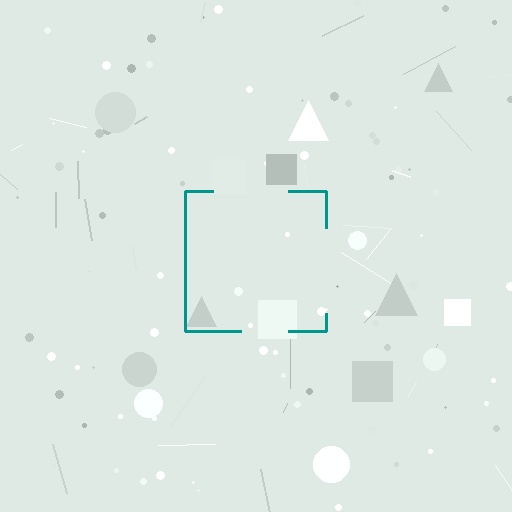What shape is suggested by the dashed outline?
The dashed outline suggests a square.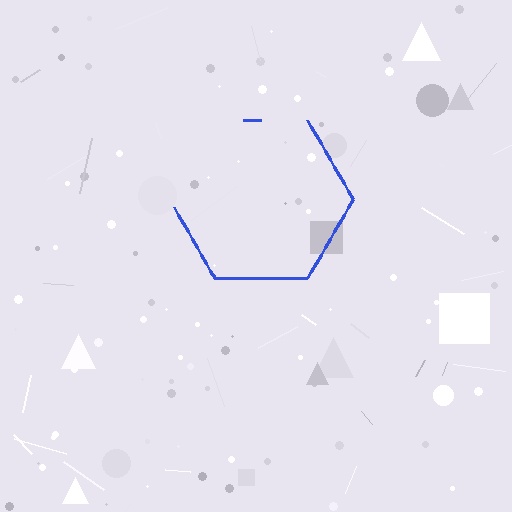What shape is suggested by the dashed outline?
The dashed outline suggests a hexagon.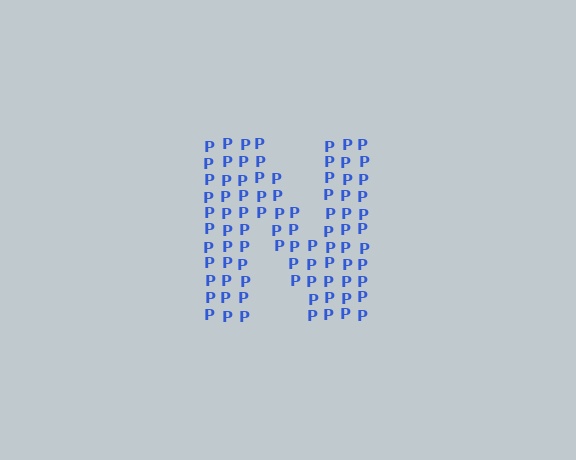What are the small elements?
The small elements are letter P's.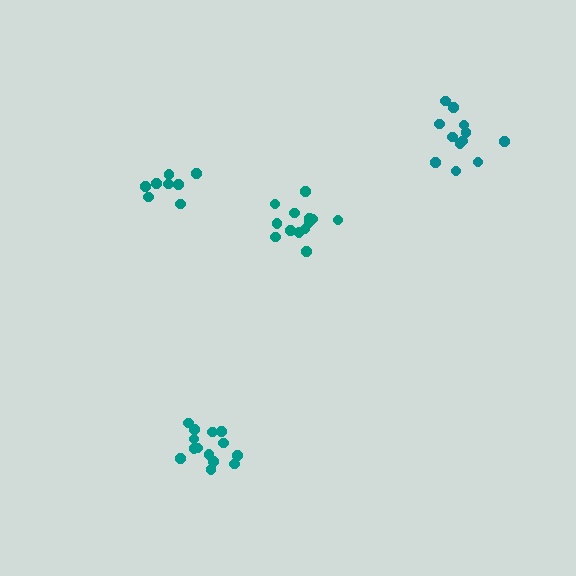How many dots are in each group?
Group 1: 14 dots, Group 2: 13 dots, Group 3: 8 dots, Group 4: 12 dots (47 total).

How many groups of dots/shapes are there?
There are 4 groups.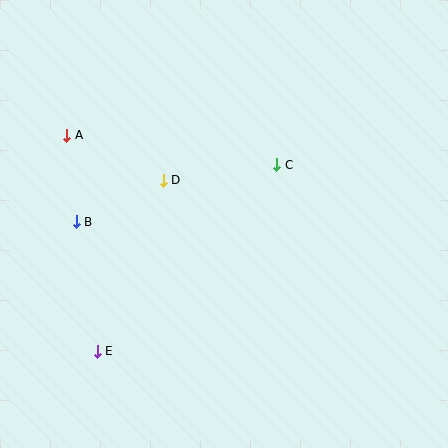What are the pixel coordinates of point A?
Point A is at (67, 135).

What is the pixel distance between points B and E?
The distance between B and E is 131 pixels.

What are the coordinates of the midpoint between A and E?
The midpoint between A and E is at (82, 243).